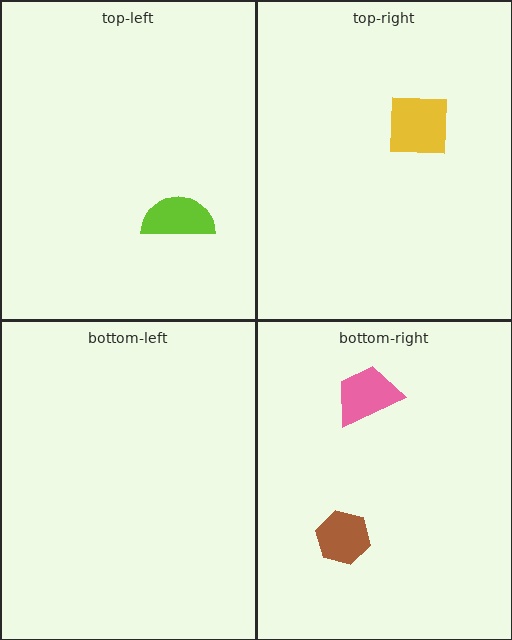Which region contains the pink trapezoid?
The bottom-right region.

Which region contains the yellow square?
The top-right region.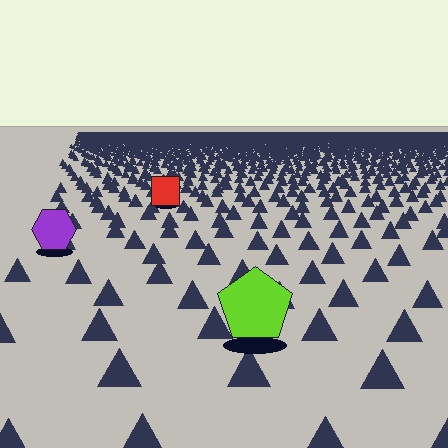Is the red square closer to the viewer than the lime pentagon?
No. The lime pentagon is closer — you can tell from the texture gradient: the ground texture is coarser near it.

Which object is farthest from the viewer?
The red square is farthest from the viewer. It appears smaller and the ground texture around it is denser.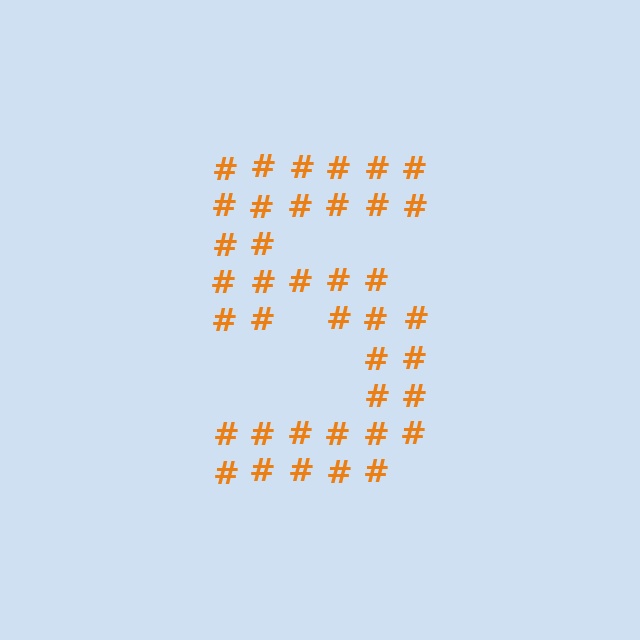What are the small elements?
The small elements are hash symbols.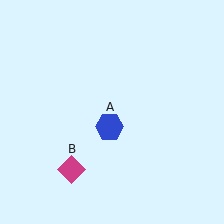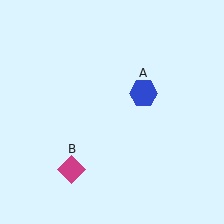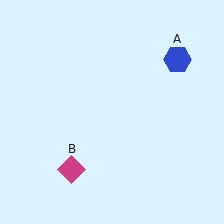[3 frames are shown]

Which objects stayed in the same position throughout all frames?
Magenta diamond (object B) remained stationary.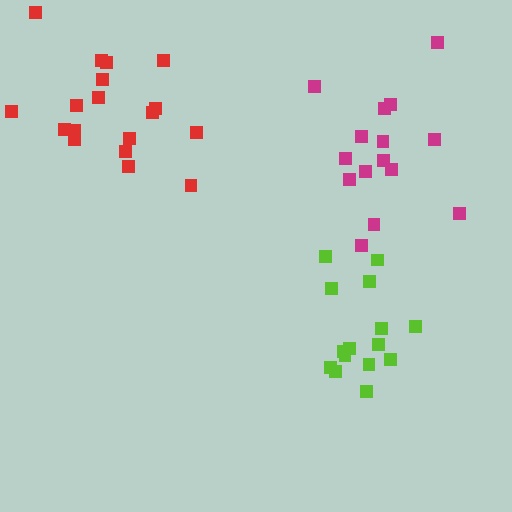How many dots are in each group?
Group 1: 15 dots, Group 2: 18 dots, Group 3: 15 dots (48 total).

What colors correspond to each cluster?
The clusters are colored: lime, red, magenta.